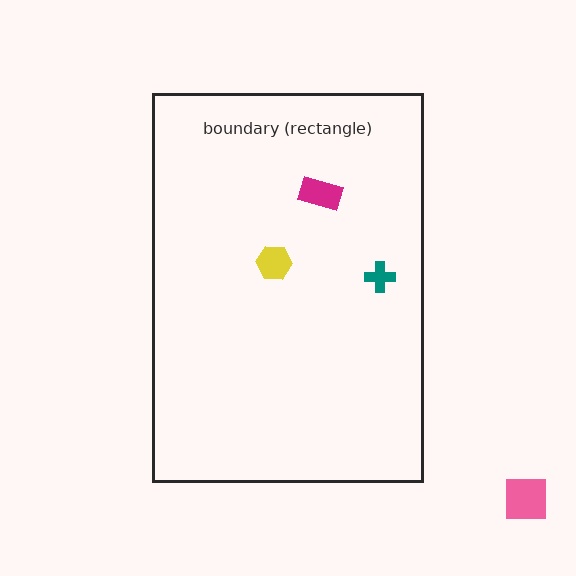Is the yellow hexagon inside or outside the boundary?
Inside.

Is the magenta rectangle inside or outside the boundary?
Inside.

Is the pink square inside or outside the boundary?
Outside.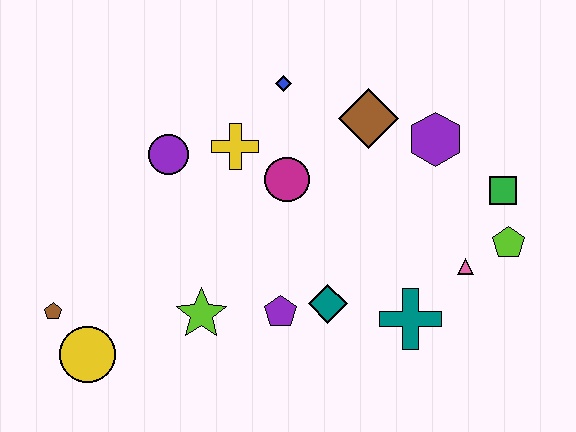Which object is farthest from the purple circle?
The lime pentagon is farthest from the purple circle.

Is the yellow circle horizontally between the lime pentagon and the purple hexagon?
No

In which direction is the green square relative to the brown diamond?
The green square is to the right of the brown diamond.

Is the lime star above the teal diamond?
No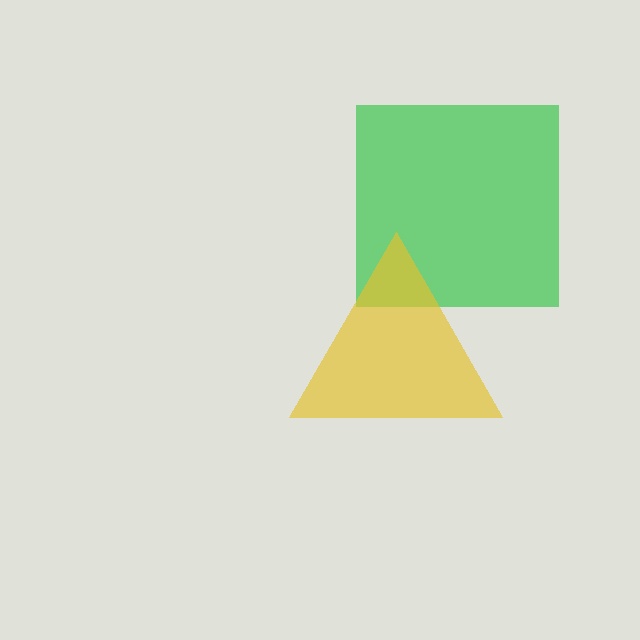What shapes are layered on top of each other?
The layered shapes are: a green square, a yellow triangle.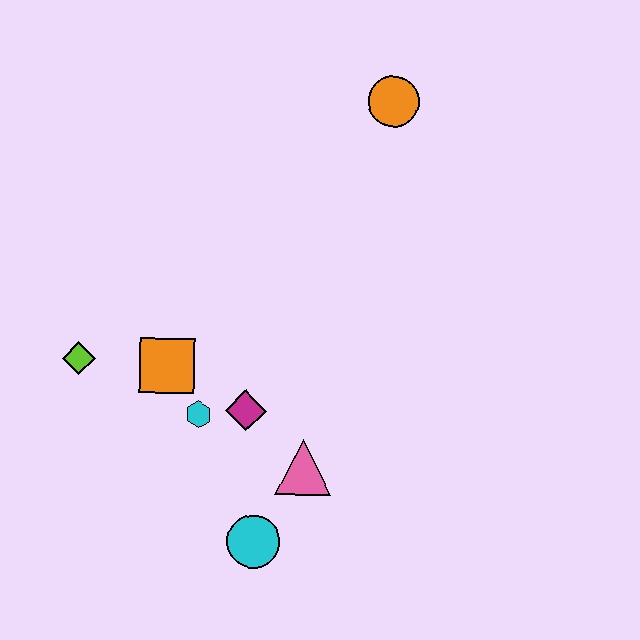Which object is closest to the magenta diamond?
The cyan hexagon is closest to the magenta diamond.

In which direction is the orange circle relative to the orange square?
The orange circle is above the orange square.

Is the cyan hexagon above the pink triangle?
Yes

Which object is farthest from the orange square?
The orange circle is farthest from the orange square.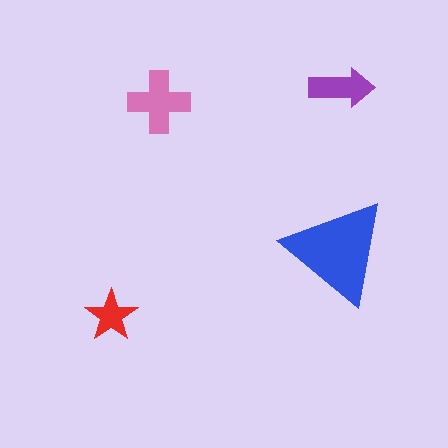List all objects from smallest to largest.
The red star, the purple arrow, the pink cross, the blue triangle.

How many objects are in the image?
There are 4 objects in the image.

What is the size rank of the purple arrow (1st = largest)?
3rd.